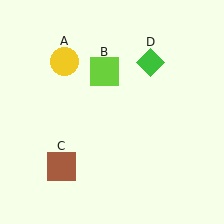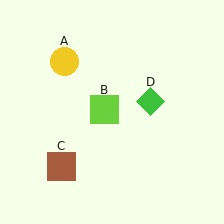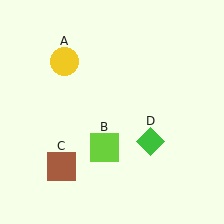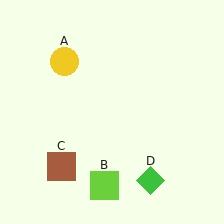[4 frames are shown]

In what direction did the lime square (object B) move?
The lime square (object B) moved down.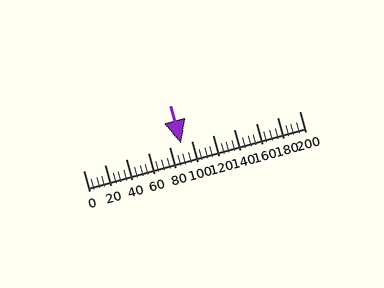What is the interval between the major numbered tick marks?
The major tick marks are spaced 20 units apart.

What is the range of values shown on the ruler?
The ruler shows values from 0 to 200.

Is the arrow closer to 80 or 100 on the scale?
The arrow is closer to 100.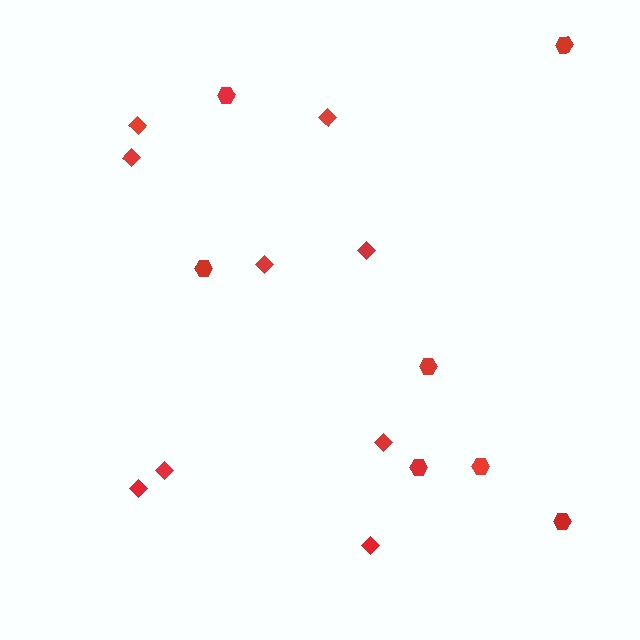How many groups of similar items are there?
There are 2 groups: one group of diamonds (9) and one group of hexagons (7).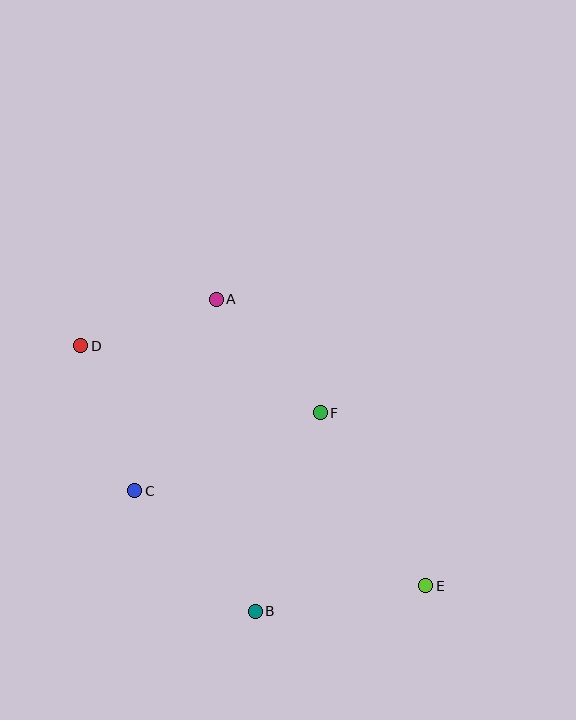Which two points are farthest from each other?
Points D and E are farthest from each other.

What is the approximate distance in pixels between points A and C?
The distance between A and C is approximately 208 pixels.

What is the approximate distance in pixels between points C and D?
The distance between C and D is approximately 155 pixels.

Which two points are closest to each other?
Points A and D are closest to each other.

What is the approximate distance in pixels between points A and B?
The distance between A and B is approximately 314 pixels.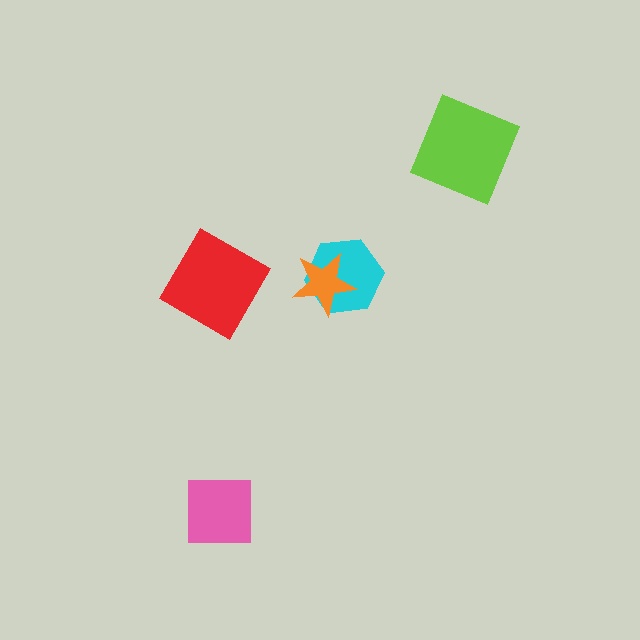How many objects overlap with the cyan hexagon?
1 object overlaps with the cyan hexagon.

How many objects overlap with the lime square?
0 objects overlap with the lime square.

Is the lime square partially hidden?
No, no other shape covers it.